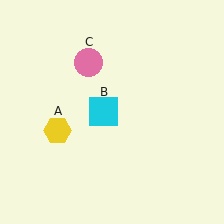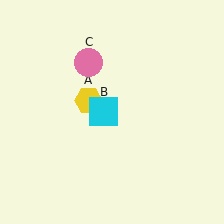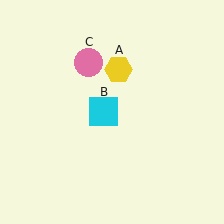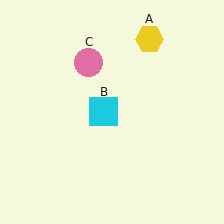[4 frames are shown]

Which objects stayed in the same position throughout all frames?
Cyan square (object B) and pink circle (object C) remained stationary.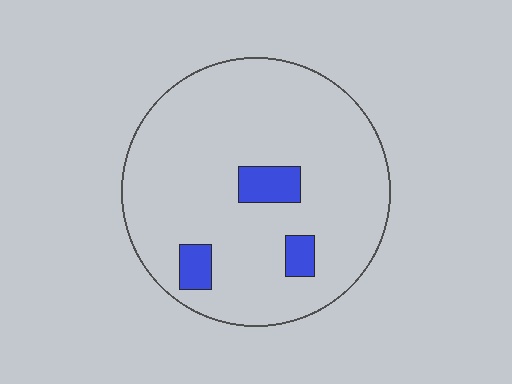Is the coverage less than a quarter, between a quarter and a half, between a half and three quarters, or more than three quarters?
Less than a quarter.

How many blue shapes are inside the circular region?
3.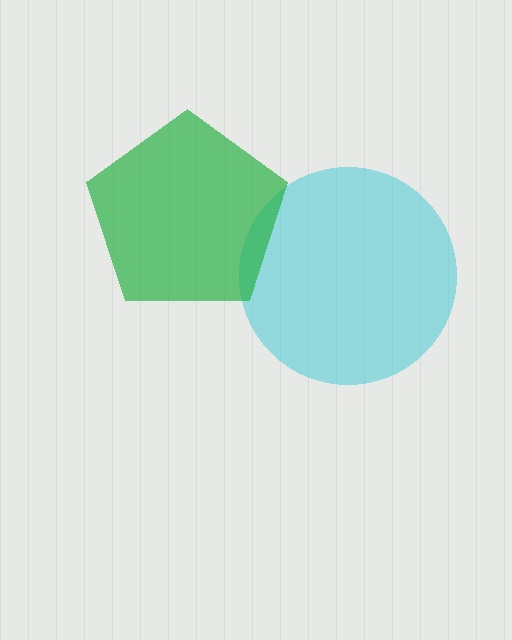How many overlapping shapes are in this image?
There are 2 overlapping shapes in the image.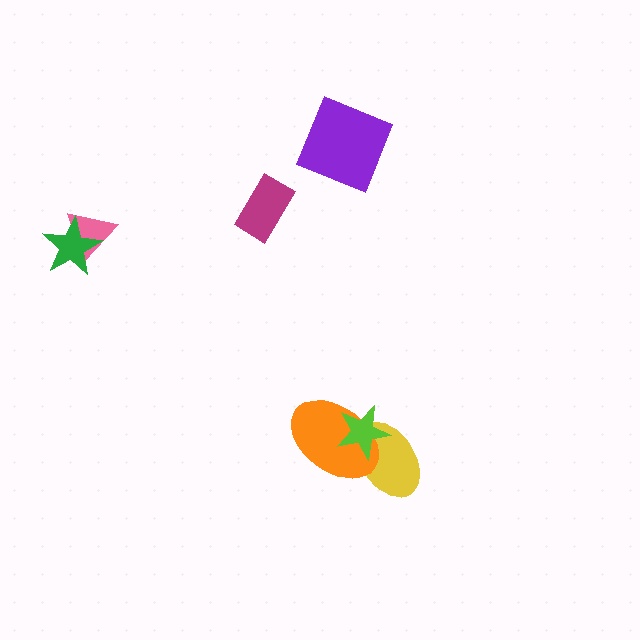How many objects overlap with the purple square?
0 objects overlap with the purple square.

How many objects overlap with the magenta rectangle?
0 objects overlap with the magenta rectangle.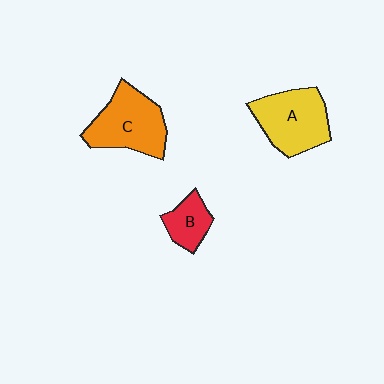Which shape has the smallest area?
Shape B (red).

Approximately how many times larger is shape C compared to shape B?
Approximately 2.2 times.